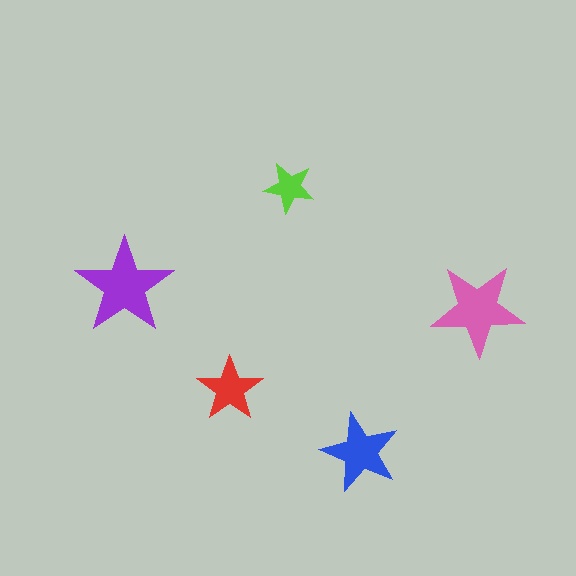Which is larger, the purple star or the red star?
The purple one.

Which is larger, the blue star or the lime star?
The blue one.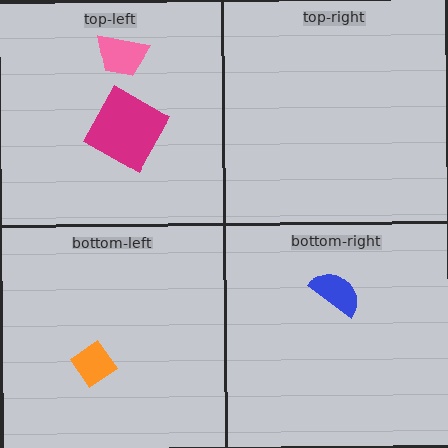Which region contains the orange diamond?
The bottom-left region.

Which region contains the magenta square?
The top-left region.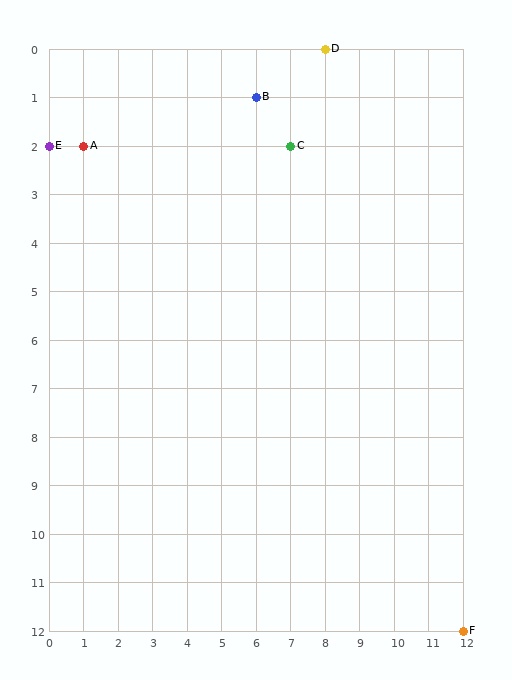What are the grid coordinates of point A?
Point A is at grid coordinates (1, 2).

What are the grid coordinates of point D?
Point D is at grid coordinates (8, 0).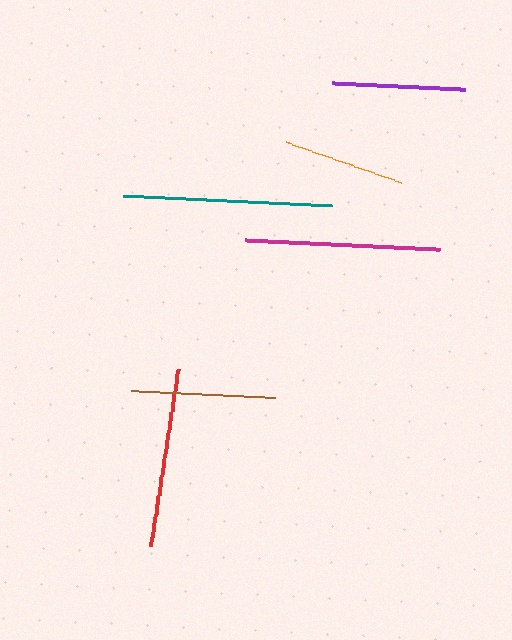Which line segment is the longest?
The teal line is the longest at approximately 209 pixels.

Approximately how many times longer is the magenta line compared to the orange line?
The magenta line is approximately 1.6 times the length of the orange line.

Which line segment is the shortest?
The orange line is the shortest at approximately 123 pixels.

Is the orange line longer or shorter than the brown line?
The brown line is longer than the orange line.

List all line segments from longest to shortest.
From longest to shortest: teal, magenta, red, brown, purple, orange.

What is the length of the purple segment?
The purple segment is approximately 133 pixels long.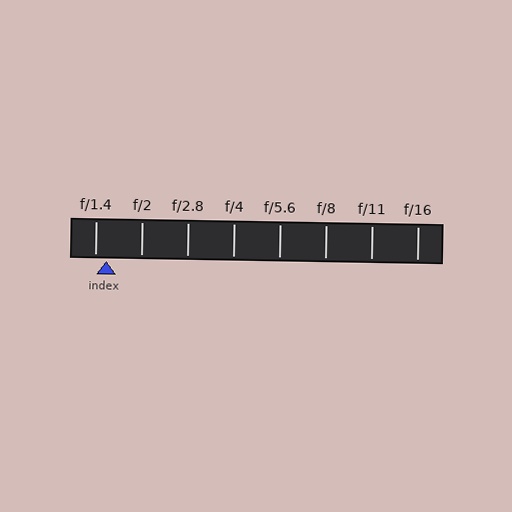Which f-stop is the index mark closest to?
The index mark is closest to f/1.4.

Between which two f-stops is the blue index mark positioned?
The index mark is between f/1.4 and f/2.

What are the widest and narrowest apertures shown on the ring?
The widest aperture shown is f/1.4 and the narrowest is f/16.